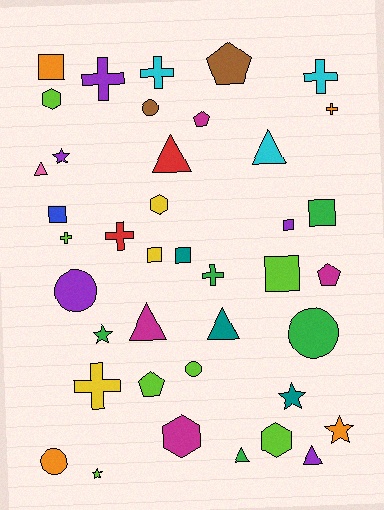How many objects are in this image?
There are 40 objects.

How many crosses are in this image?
There are 8 crosses.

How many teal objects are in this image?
There are 3 teal objects.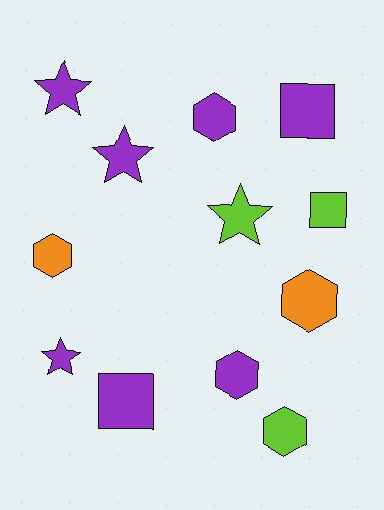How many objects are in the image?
There are 12 objects.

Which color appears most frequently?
Purple, with 7 objects.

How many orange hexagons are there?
There are 2 orange hexagons.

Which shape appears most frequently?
Hexagon, with 5 objects.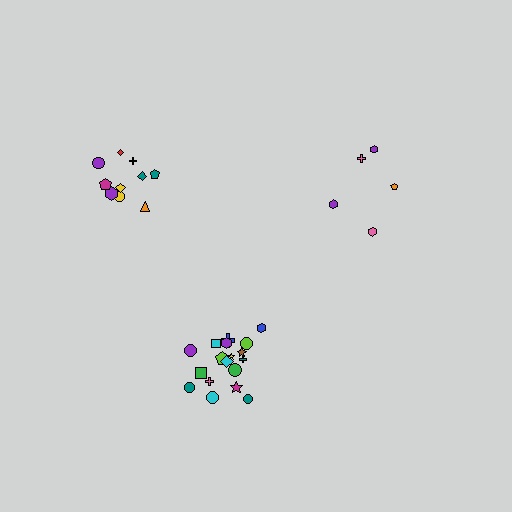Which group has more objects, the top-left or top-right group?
The top-left group.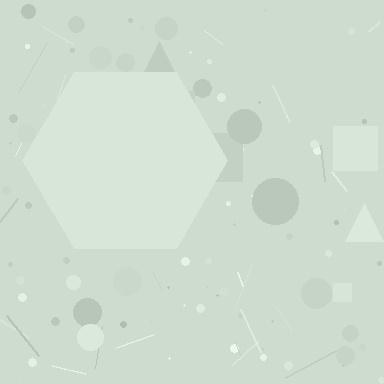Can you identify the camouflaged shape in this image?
The camouflaged shape is a hexagon.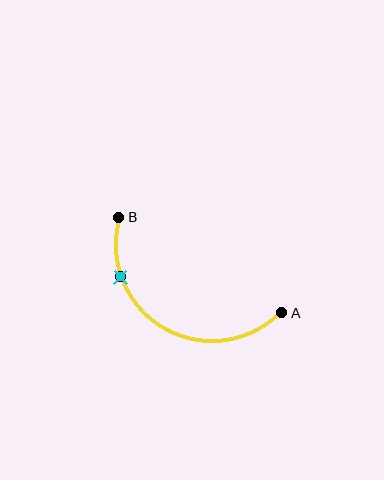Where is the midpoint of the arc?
The arc midpoint is the point on the curve farthest from the straight line joining A and B. It sits below that line.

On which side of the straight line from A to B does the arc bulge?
The arc bulges below the straight line connecting A and B.